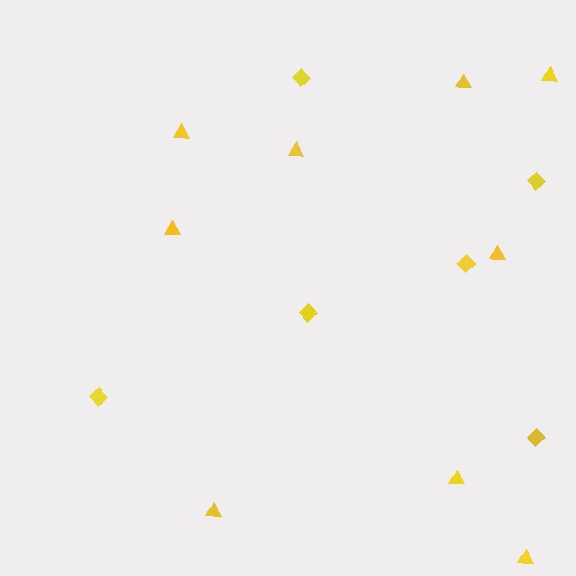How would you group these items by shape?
There are 2 groups: one group of triangles (9) and one group of diamonds (6).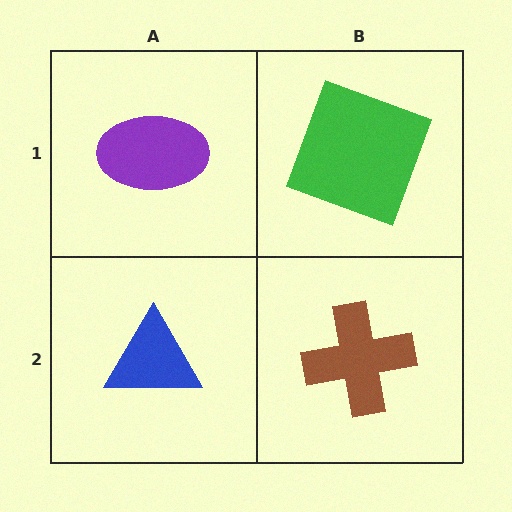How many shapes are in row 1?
2 shapes.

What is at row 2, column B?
A brown cross.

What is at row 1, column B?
A green square.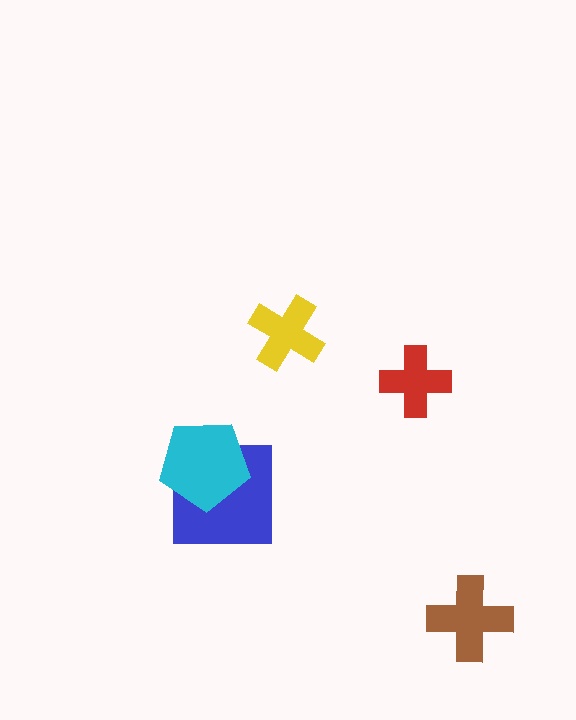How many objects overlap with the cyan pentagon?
1 object overlaps with the cyan pentagon.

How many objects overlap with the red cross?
0 objects overlap with the red cross.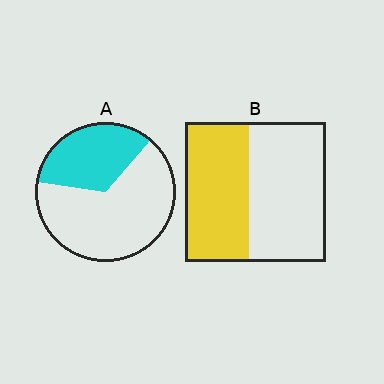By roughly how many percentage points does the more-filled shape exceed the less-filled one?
By roughly 10 percentage points (B over A).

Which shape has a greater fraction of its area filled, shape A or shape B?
Shape B.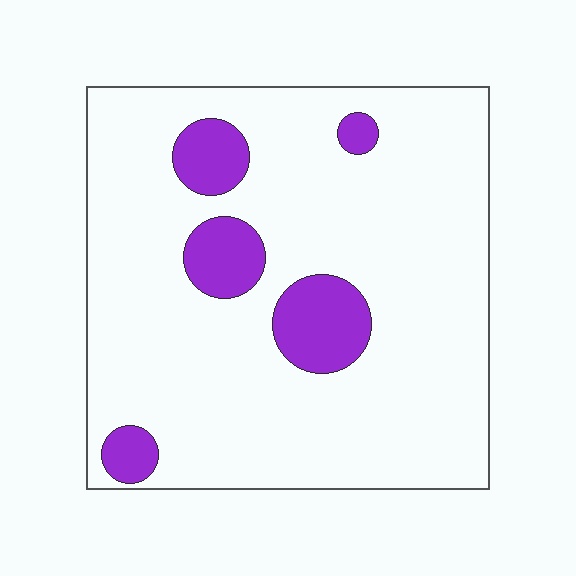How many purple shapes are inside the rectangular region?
5.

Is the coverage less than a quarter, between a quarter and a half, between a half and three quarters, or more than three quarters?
Less than a quarter.